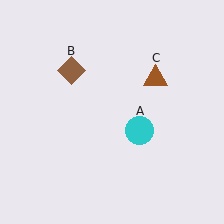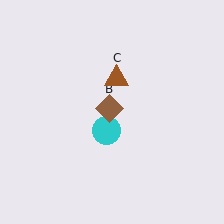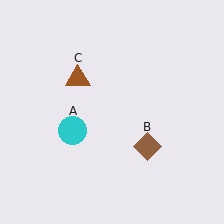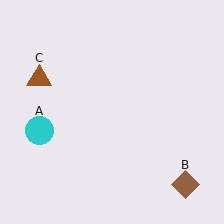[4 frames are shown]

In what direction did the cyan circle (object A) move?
The cyan circle (object A) moved left.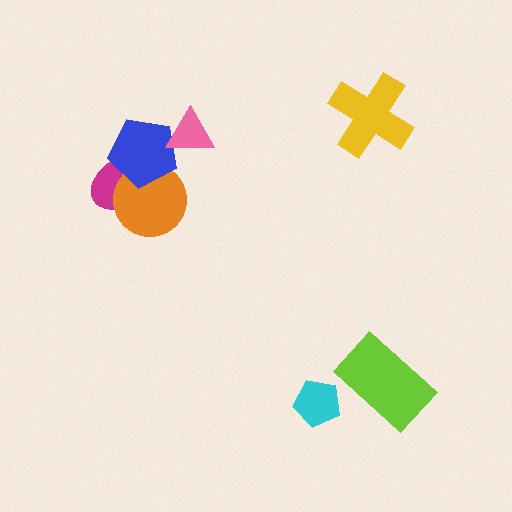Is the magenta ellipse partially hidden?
Yes, it is partially covered by another shape.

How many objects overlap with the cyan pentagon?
0 objects overlap with the cyan pentagon.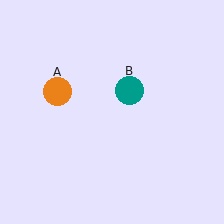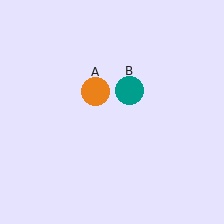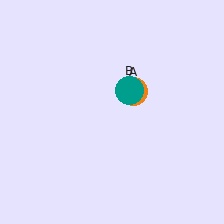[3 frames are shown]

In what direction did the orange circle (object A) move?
The orange circle (object A) moved right.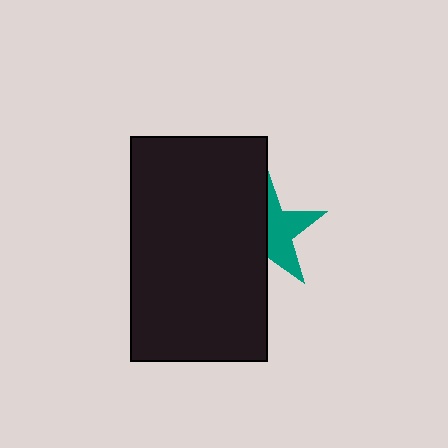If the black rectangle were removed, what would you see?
You would see the complete teal star.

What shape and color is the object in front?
The object in front is a black rectangle.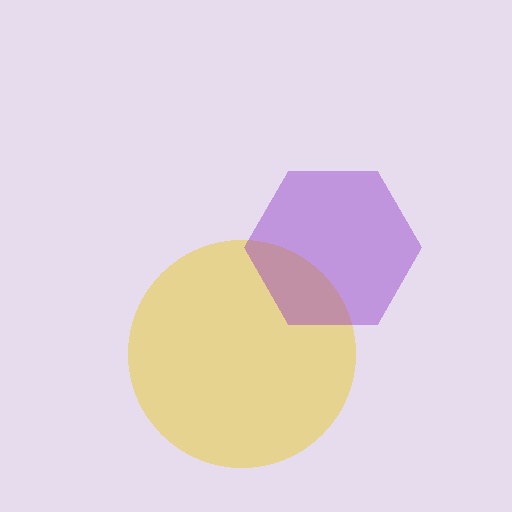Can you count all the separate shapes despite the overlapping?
Yes, there are 2 separate shapes.